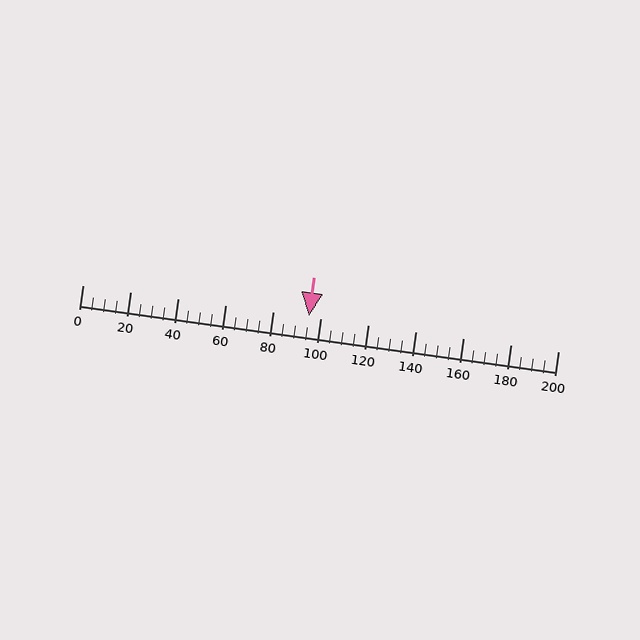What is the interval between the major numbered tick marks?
The major tick marks are spaced 20 units apart.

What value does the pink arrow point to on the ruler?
The pink arrow points to approximately 95.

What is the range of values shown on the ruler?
The ruler shows values from 0 to 200.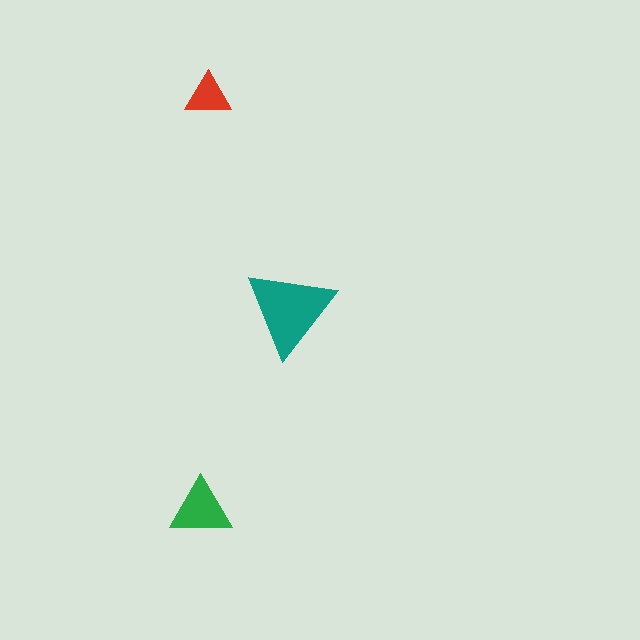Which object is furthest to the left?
The green triangle is leftmost.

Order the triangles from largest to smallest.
the teal one, the green one, the red one.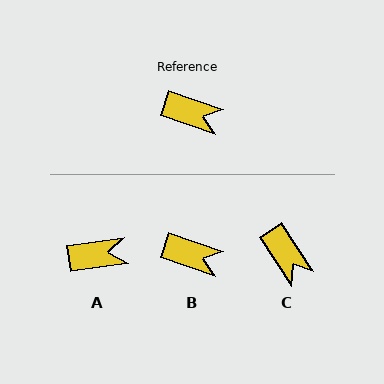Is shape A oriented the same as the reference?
No, it is off by about 27 degrees.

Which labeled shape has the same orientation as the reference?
B.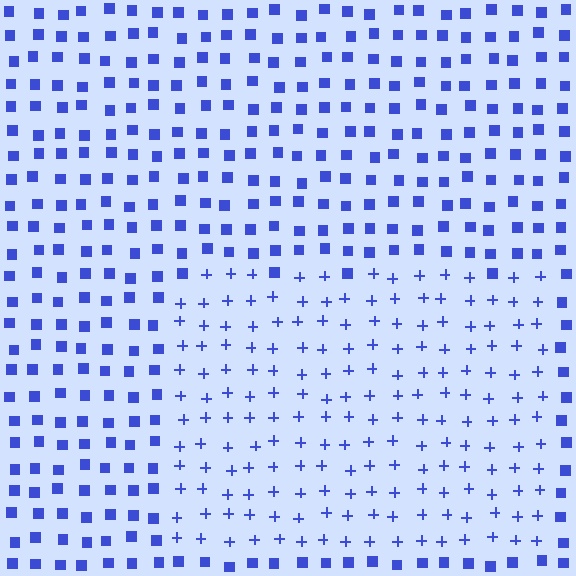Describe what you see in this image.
The image is filled with small blue elements arranged in a uniform grid. A rectangle-shaped region contains plus signs, while the surrounding area contains squares. The boundary is defined purely by the change in element shape.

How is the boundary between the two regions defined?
The boundary is defined by a change in element shape: plus signs inside vs. squares outside. All elements share the same color and spacing.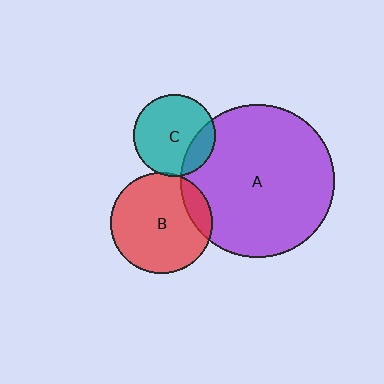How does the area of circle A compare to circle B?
Approximately 2.3 times.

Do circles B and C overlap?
Yes.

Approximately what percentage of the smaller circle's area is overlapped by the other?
Approximately 5%.